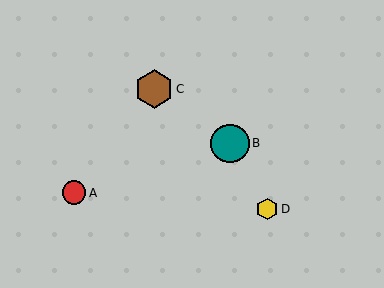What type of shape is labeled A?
Shape A is a red circle.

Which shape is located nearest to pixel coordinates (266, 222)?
The yellow hexagon (labeled D) at (267, 209) is nearest to that location.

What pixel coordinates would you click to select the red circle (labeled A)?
Click at (74, 193) to select the red circle A.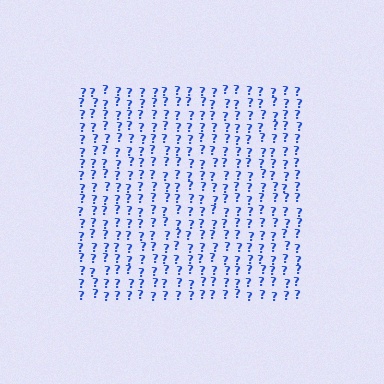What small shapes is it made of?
It is made of small question marks.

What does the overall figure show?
The overall figure shows a square.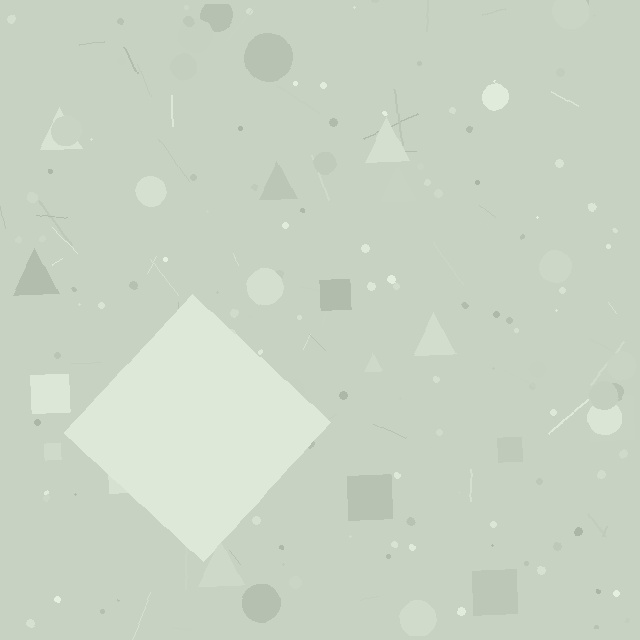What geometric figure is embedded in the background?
A diamond is embedded in the background.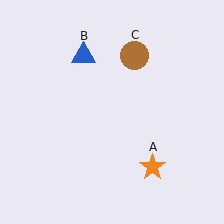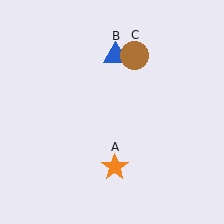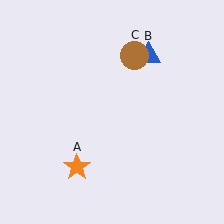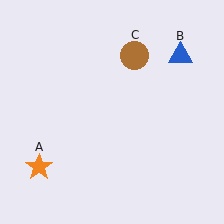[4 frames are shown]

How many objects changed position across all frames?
2 objects changed position: orange star (object A), blue triangle (object B).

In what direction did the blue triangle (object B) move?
The blue triangle (object B) moved right.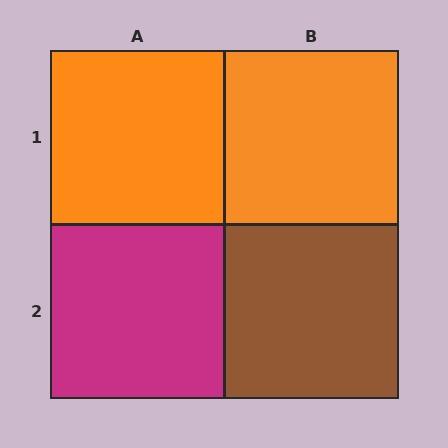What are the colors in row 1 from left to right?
Orange, orange.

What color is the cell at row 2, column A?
Magenta.